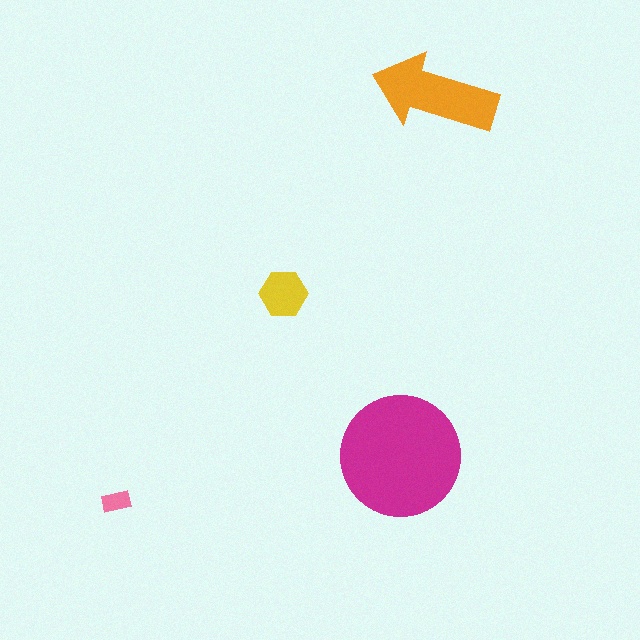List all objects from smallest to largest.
The pink rectangle, the yellow hexagon, the orange arrow, the magenta circle.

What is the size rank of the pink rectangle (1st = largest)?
4th.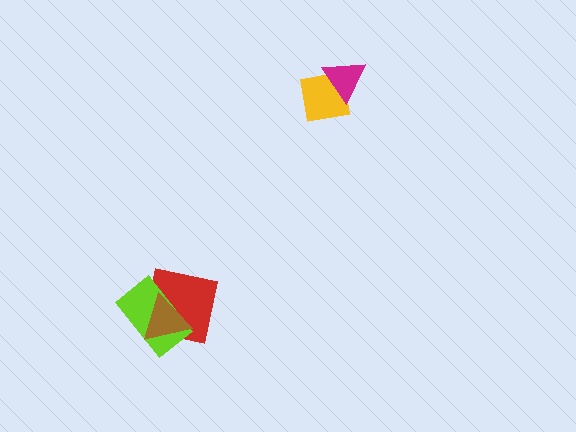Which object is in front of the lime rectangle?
The brown triangle is in front of the lime rectangle.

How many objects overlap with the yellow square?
1 object overlaps with the yellow square.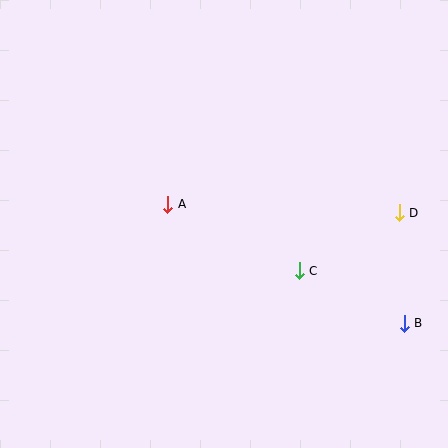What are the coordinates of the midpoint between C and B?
The midpoint between C and B is at (352, 297).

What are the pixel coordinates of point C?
Point C is at (299, 271).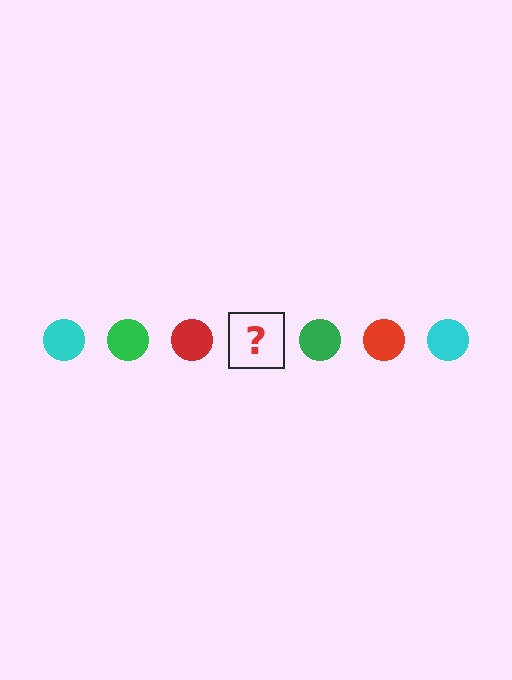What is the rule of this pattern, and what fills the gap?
The rule is that the pattern cycles through cyan, green, red circles. The gap should be filled with a cyan circle.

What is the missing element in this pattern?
The missing element is a cyan circle.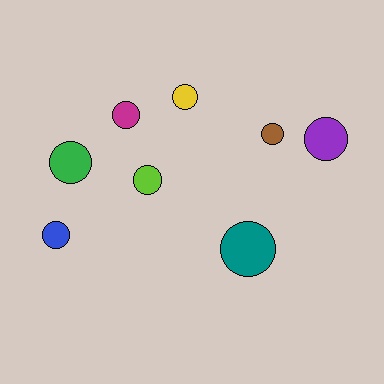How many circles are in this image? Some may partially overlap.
There are 8 circles.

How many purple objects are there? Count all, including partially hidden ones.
There is 1 purple object.